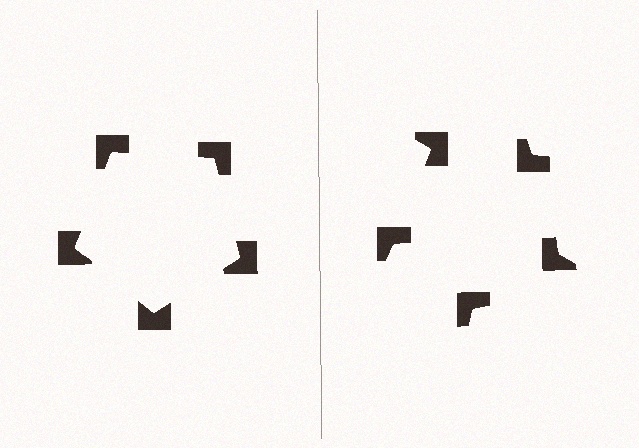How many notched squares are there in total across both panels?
10 — 5 on each side.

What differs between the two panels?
The notched squares are positioned identically on both sides; only the wedge orientations differ. On the left they align to a pentagon; on the right they are misaligned.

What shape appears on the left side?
An illusory pentagon.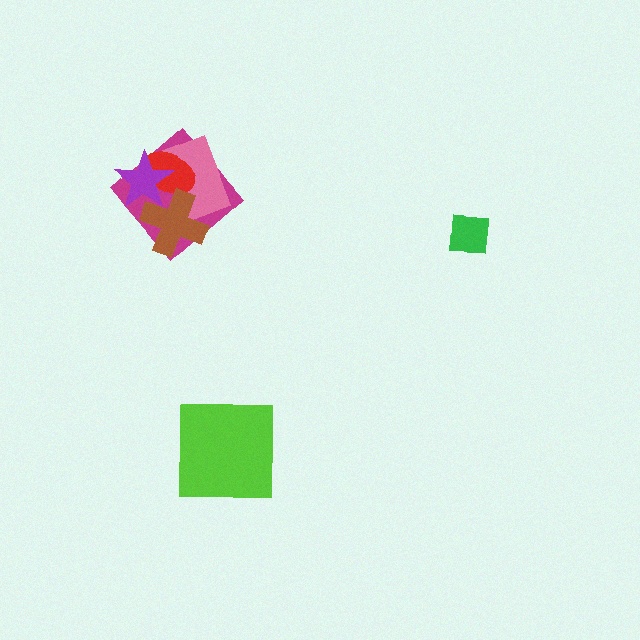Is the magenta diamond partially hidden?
Yes, it is partially covered by another shape.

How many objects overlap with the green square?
0 objects overlap with the green square.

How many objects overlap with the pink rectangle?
4 objects overlap with the pink rectangle.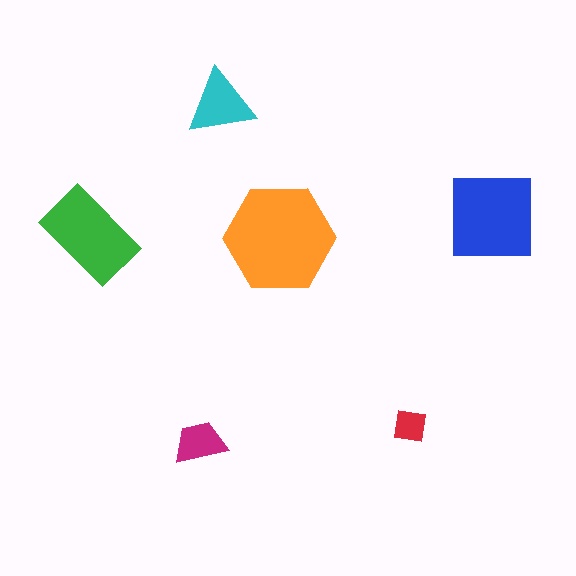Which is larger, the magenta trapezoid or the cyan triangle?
The cyan triangle.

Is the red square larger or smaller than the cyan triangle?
Smaller.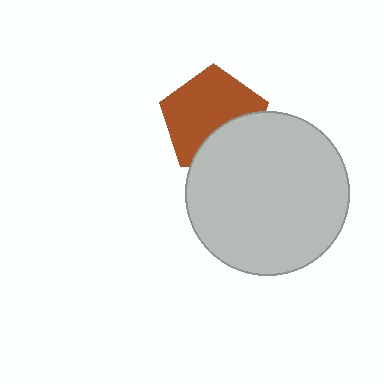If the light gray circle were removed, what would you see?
You would see the complete brown pentagon.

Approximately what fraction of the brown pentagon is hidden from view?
Roughly 33% of the brown pentagon is hidden behind the light gray circle.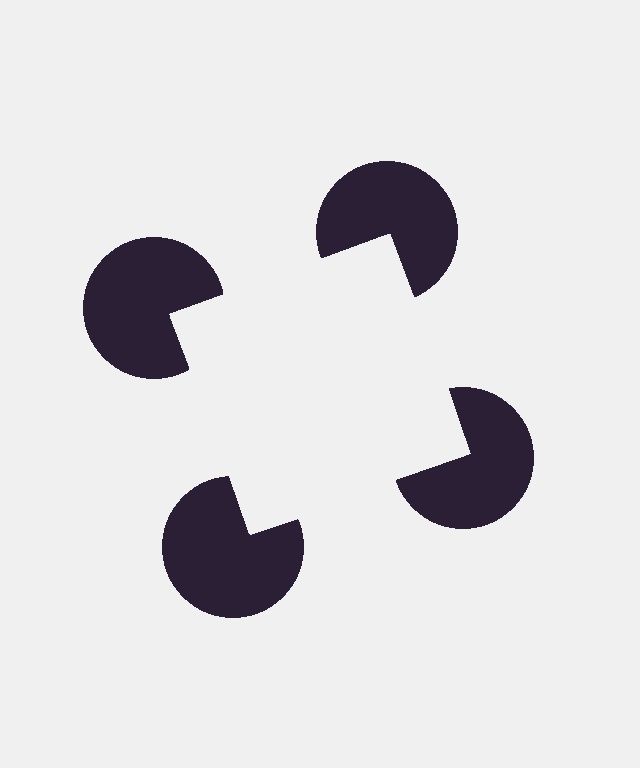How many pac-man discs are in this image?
There are 4 — one at each vertex of the illusory square.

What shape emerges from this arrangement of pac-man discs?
An illusory square — its edges are inferred from the aligned wedge cuts in the pac-man discs, not physically drawn.